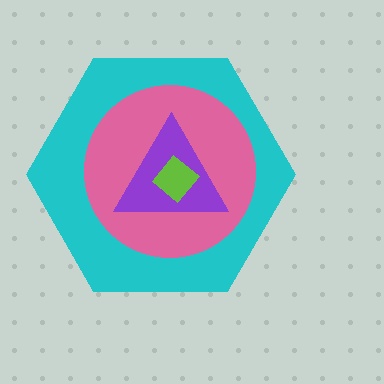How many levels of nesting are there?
4.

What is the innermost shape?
The lime diamond.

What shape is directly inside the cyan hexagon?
The pink circle.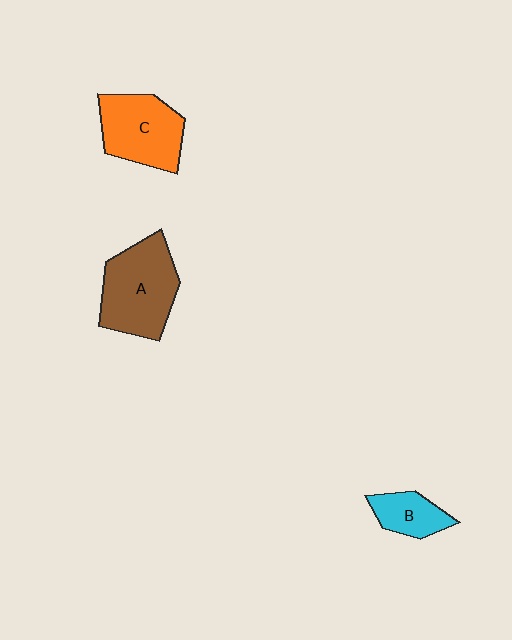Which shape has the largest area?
Shape A (brown).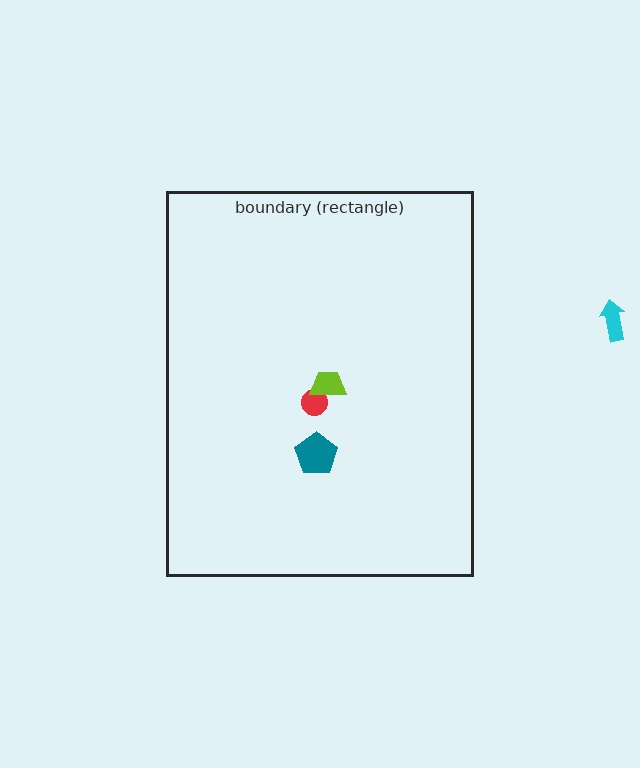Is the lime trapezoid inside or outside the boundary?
Inside.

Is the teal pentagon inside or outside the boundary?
Inside.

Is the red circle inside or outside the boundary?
Inside.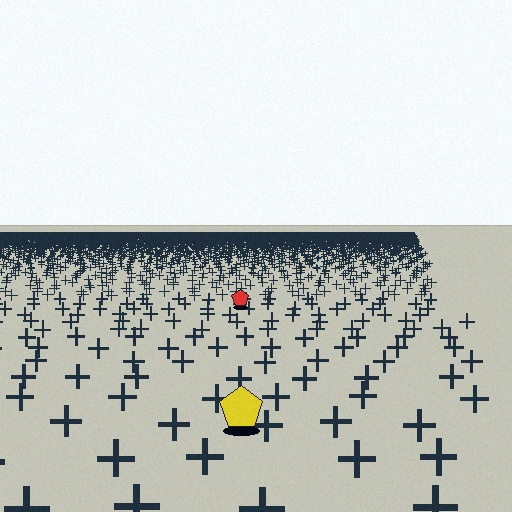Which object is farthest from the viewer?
The red pentagon is farthest from the viewer. It appears smaller and the ground texture around it is denser.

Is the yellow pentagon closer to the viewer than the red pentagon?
Yes. The yellow pentagon is closer — you can tell from the texture gradient: the ground texture is coarser near it.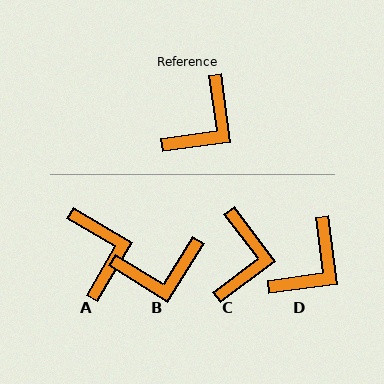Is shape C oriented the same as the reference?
No, it is off by about 29 degrees.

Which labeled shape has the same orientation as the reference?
D.